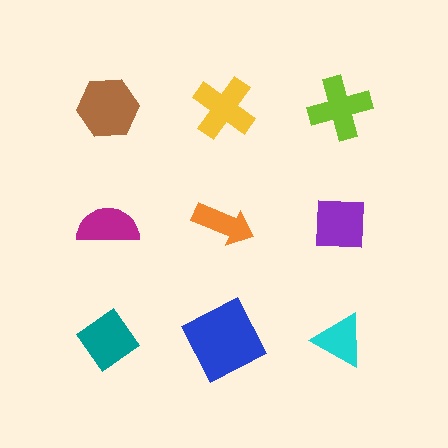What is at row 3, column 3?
A cyan triangle.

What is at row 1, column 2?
A yellow cross.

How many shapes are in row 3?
3 shapes.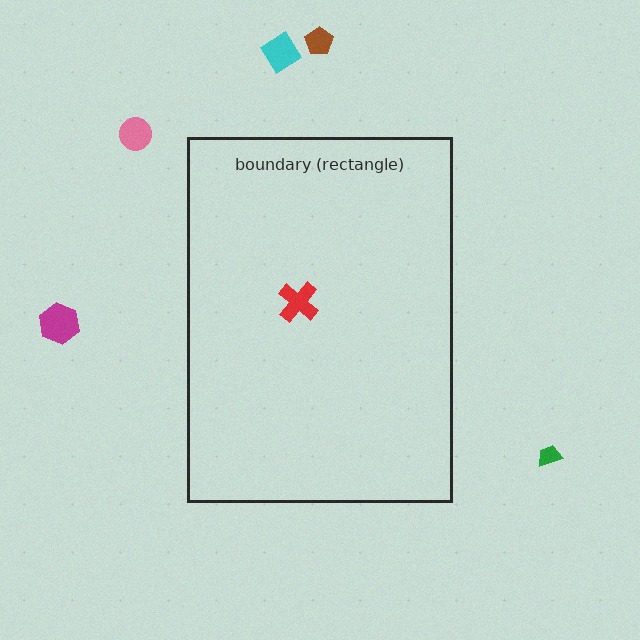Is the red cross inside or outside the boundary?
Inside.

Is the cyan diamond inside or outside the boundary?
Outside.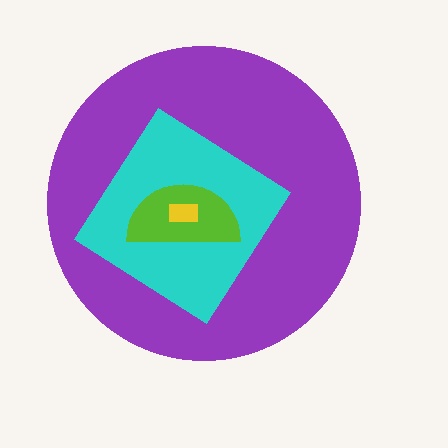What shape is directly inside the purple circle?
The cyan diamond.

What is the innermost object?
The yellow rectangle.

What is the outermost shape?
The purple circle.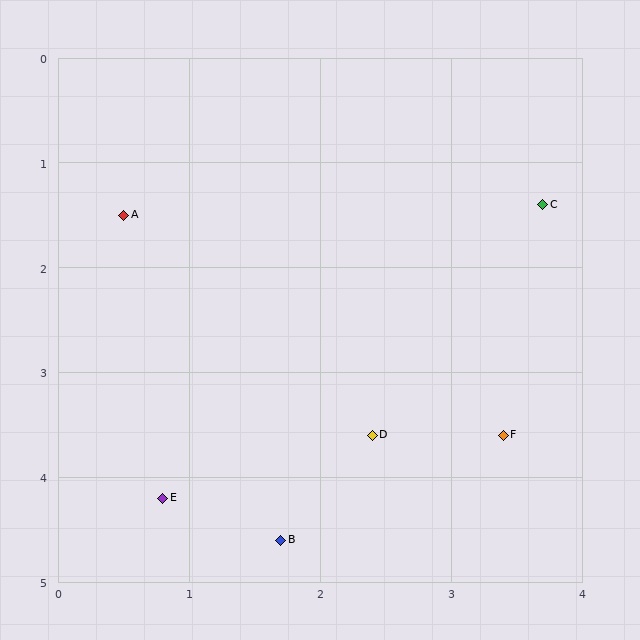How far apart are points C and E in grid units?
Points C and E are about 4.0 grid units apart.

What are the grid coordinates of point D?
Point D is at approximately (2.4, 3.6).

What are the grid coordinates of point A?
Point A is at approximately (0.5, 1.5).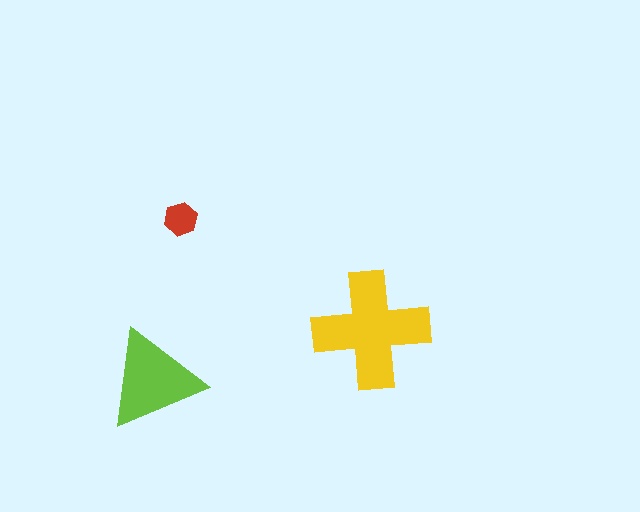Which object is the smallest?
The red hexagon.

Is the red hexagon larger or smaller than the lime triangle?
Smaller.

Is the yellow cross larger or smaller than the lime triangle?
Larger.